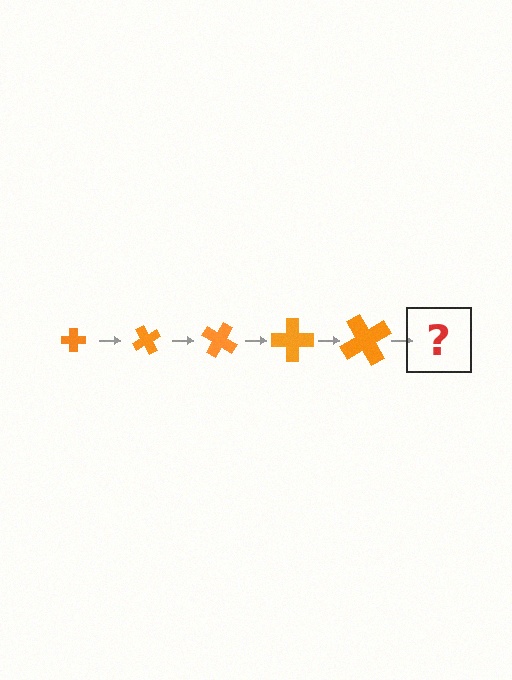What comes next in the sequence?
The next element should be a cross, larger than the previous one and rotated 300 degrees from the start.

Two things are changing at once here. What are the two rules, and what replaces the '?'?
The two rules are that the cross grows larger each step and it rotates 60 degrees each step. The '?' should be a cross, larger than the previous one and rotated 300 degrees from the start.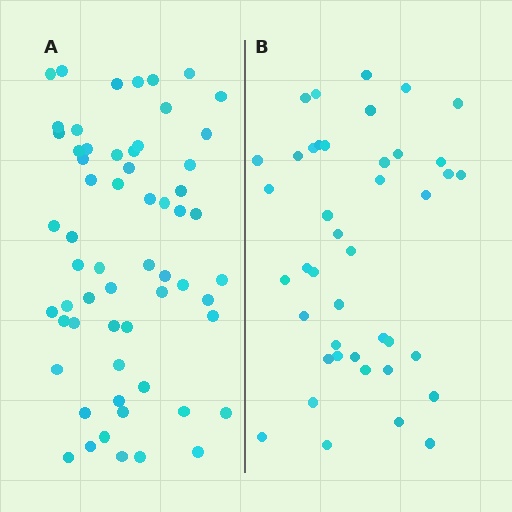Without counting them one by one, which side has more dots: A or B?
Region A (the left region) has more dots.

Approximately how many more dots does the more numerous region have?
Region A has approximately 20 more dots than region B.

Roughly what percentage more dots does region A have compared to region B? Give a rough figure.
About 45% more.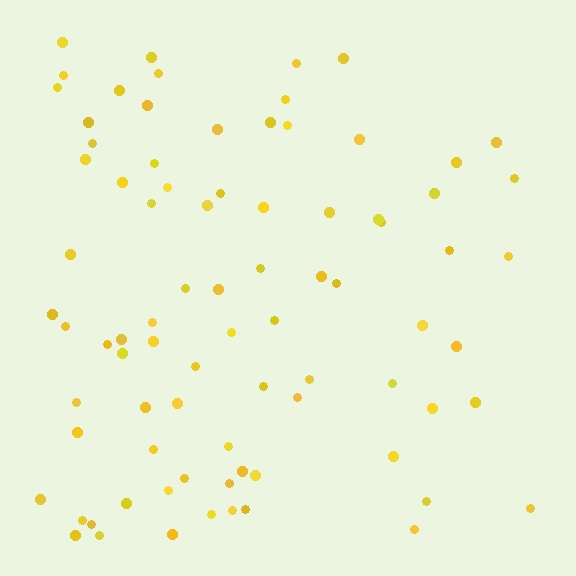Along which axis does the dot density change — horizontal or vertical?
Horizontal.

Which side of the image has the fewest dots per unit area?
The right.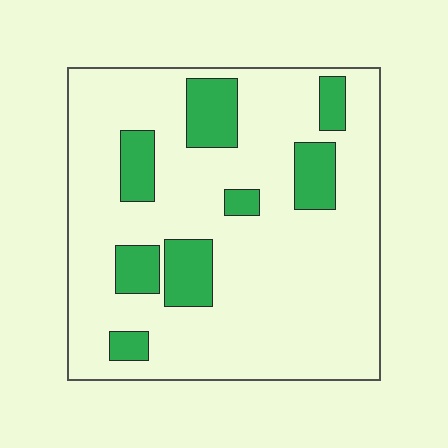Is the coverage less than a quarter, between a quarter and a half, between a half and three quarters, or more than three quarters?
Less than a quarter.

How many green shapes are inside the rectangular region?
8.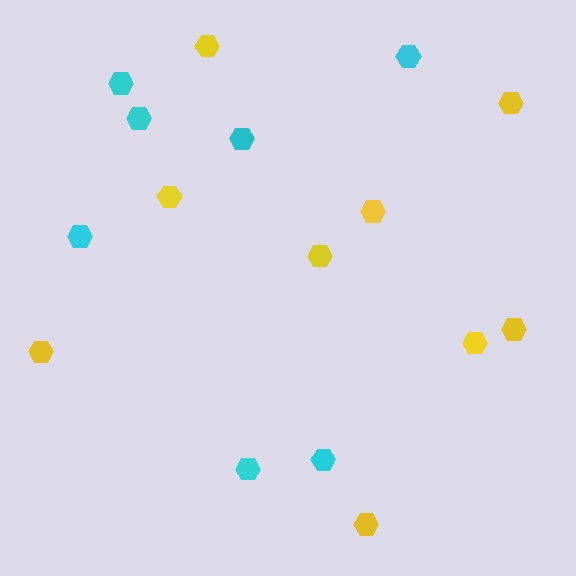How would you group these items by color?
There are 2 groups: one group of cyan hexagons (7) and one group of yellow hexagons (9).